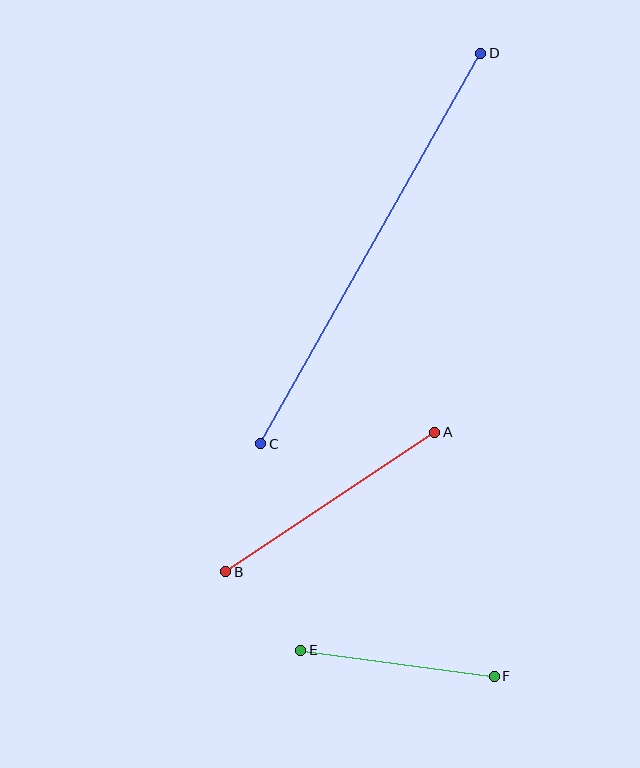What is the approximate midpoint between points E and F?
The midpoint is at approximately (398, 663) pixels.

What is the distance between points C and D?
The distance is approximately 448 pixels.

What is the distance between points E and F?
The distance is approximately 196 pixels.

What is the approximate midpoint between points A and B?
The midpoint is at approximately (330, 502) pixels.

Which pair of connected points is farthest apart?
Points C and D are farthest apart.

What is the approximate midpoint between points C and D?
The midpoint is at approximately (371, 248) pixels.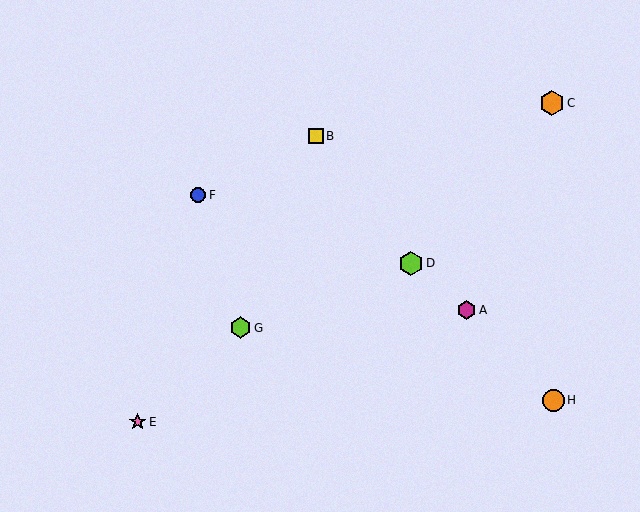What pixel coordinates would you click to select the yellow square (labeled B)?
Click at (316, 136) to select the yellow square B.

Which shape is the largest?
The orange hexagon (labeled C) is the largest.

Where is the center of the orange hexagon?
The center of the orange hexagon is at (552, 103).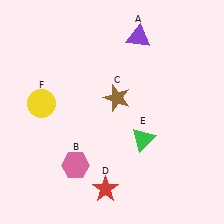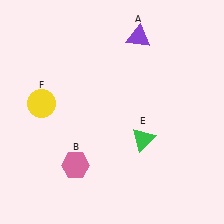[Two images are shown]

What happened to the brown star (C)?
The brown star (C) was removed in Image 2. It was in the top-right area of Image 1.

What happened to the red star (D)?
The red star (D) was removed in Image 2. It was in the bottom-left area of Image 1.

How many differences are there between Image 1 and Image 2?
There are 2 differences between the two images.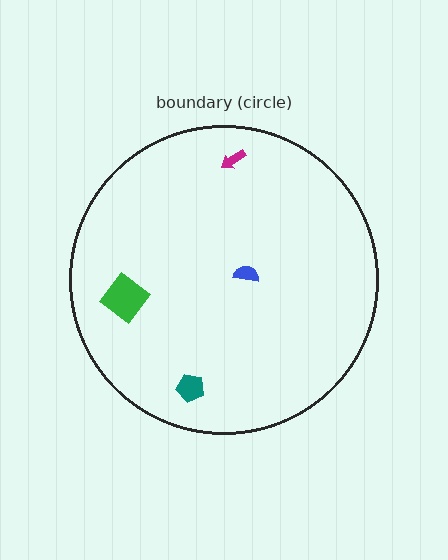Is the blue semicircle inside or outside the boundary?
Inside.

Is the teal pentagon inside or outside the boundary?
Inside.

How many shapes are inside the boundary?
4 inside, 0 outside.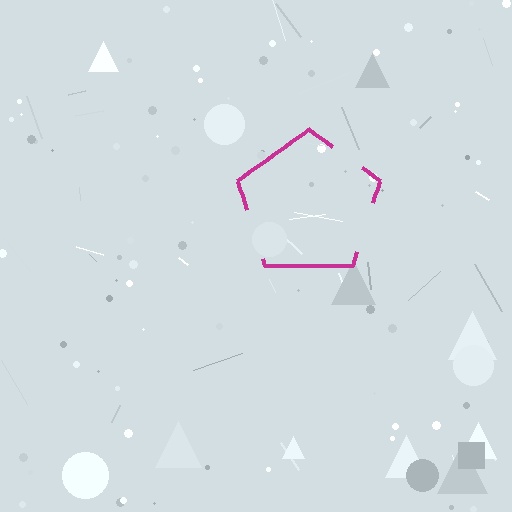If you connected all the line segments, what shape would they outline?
They would outline a pentagon.